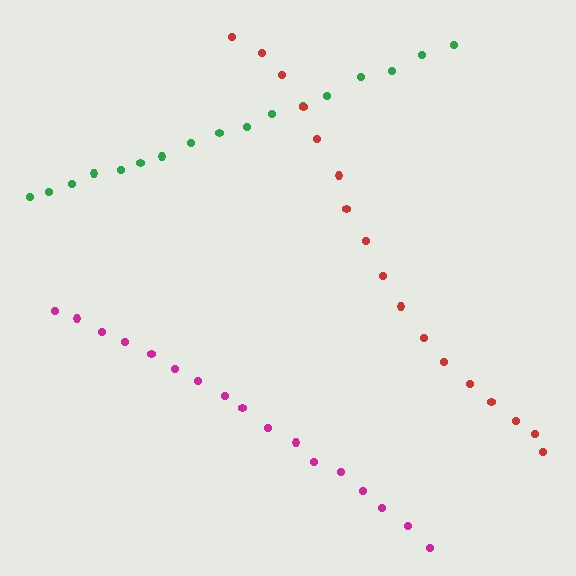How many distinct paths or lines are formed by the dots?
There are 3 distinct paths.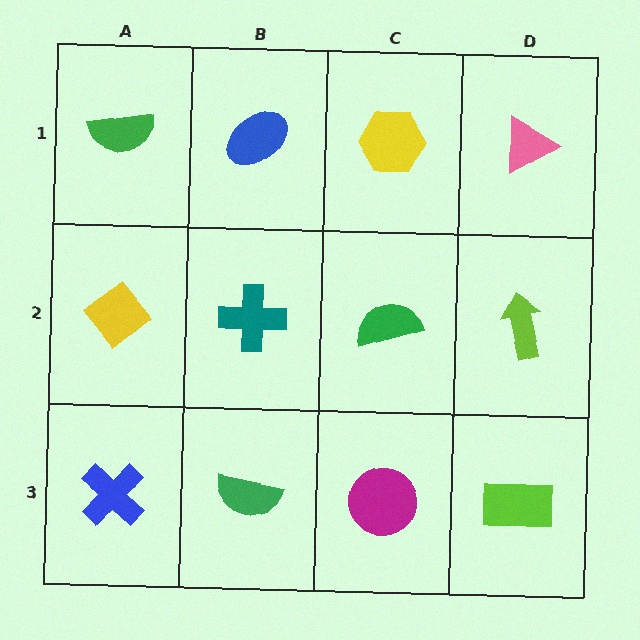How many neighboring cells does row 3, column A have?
2.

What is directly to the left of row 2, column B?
A yellow diamond.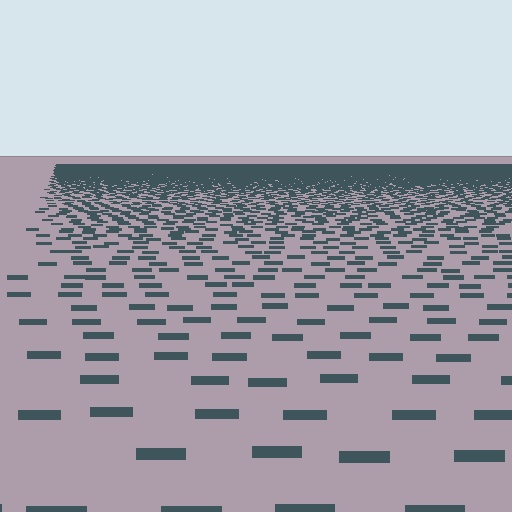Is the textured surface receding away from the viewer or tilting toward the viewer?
The surface is receding away from the viewer. Texture elements get smaller and denser toward the top.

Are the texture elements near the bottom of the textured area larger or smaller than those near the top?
Larger. Near the bottom, elements are closer to the viewer and appear at a bigger on-screen size.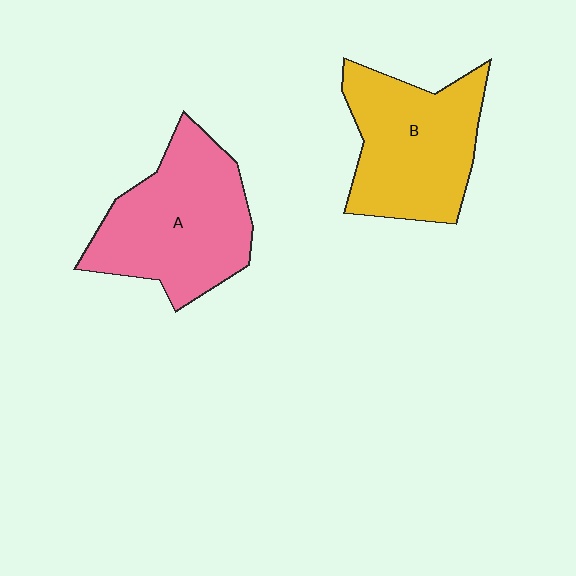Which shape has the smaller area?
Shape B (yellow).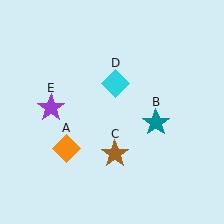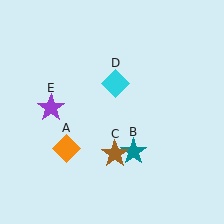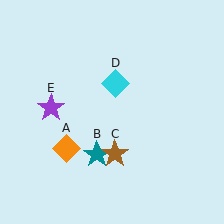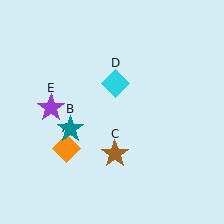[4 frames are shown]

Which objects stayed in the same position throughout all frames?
Orange diamond (object A) and brown star (object C) and cyan diamond (object D) and purple star (object E) remained stationary.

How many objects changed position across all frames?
1 object changed position: teal star (object B).